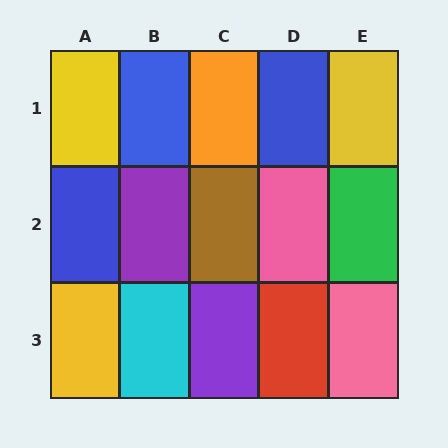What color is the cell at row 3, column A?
Yellow.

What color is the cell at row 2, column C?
Brown.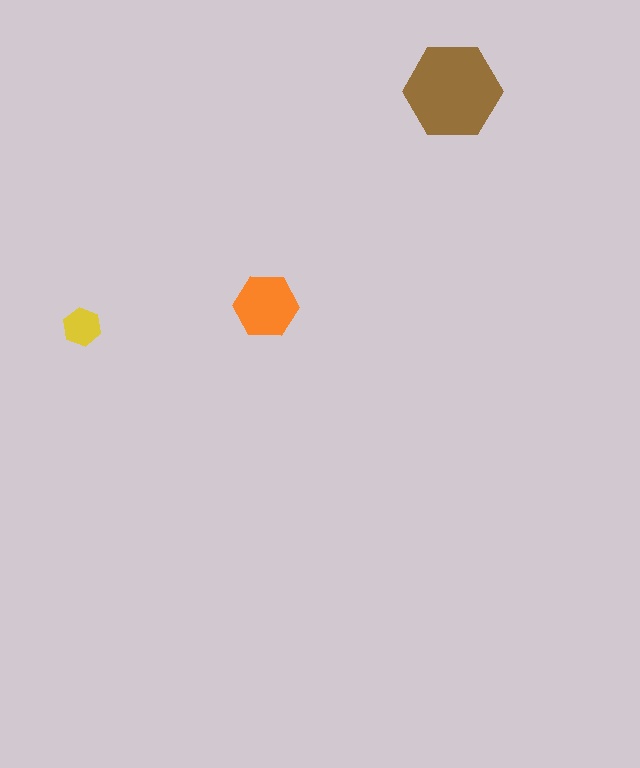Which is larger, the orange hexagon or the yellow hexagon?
The orange one.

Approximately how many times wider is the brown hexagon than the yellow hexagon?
About 2.5 times wider.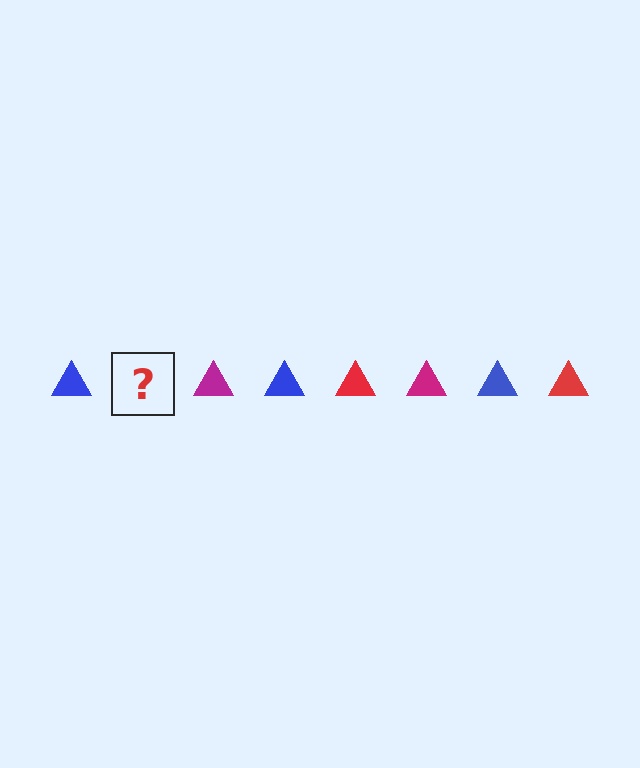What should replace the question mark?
The question mark should be replaced with a red triangle.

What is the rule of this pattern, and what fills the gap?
The rule is that the pattern cycles through blue, red, magenta triangles. The gap should be filled with a red triangle.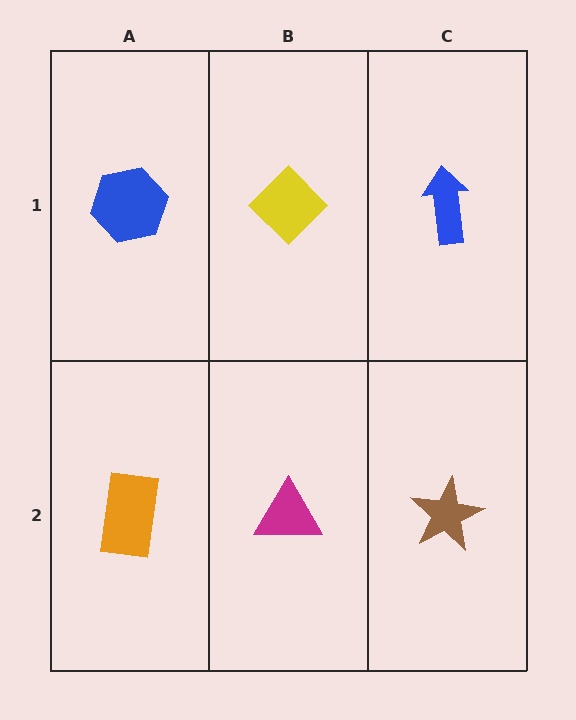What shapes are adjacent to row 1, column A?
An orange rectangle (row 2, column A), a yellow diamond (row 1, column B).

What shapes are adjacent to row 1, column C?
A brown star (row 2, column C), a yellow diamond (row 1, column B).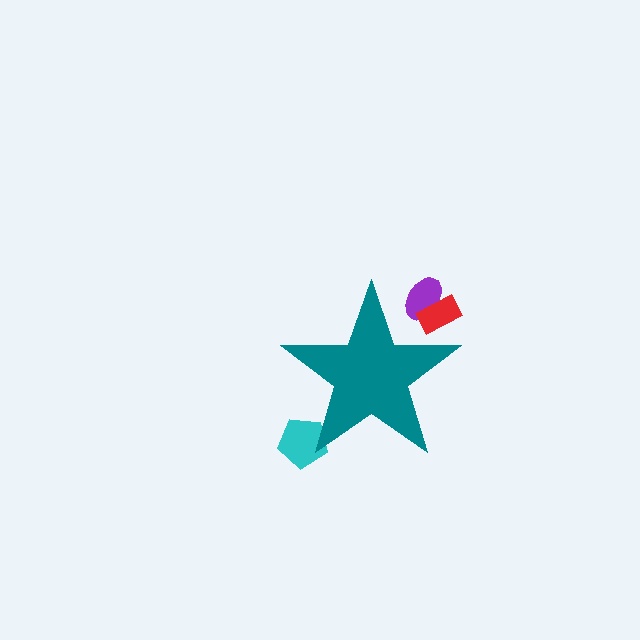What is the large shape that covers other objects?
A teal star.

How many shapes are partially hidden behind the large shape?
3 shapes are partially hidden.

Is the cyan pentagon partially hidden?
Yes, the cyan pentagon is partially hidden behind the teal star.